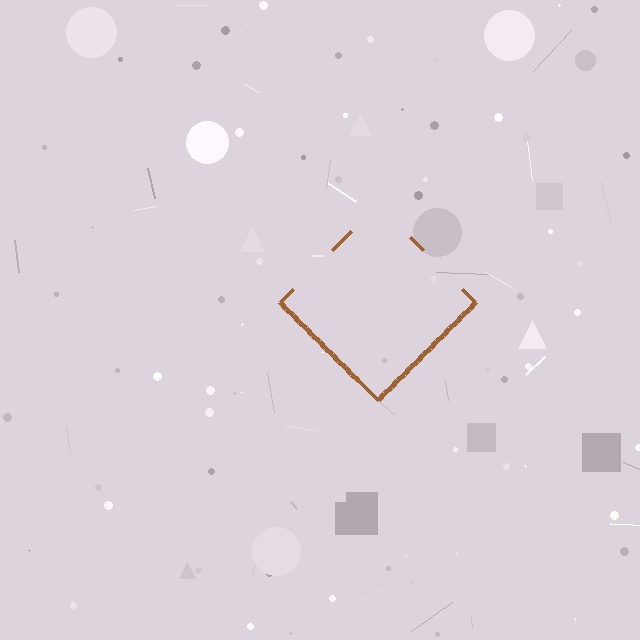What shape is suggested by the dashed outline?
The dashed outline suggests a diamond.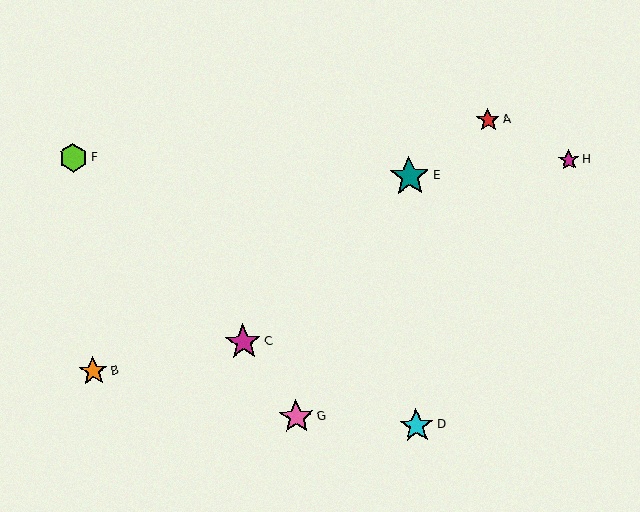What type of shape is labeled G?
Shape G is a pink star.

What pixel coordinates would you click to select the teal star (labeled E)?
Click at (410, 176) to select the teal star E.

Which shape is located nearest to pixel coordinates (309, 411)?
The pink star (labeled G) at (296, 417) is nearest to that location.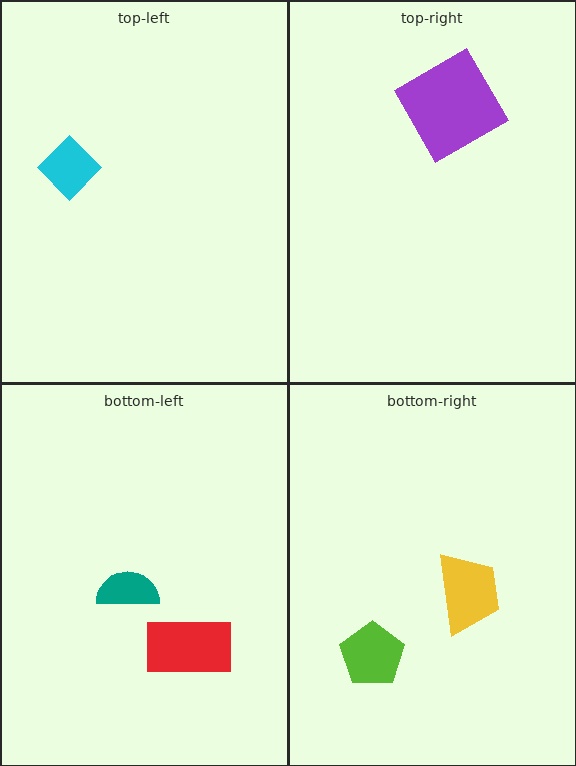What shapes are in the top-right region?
The purple square.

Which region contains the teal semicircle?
The bottom-left region.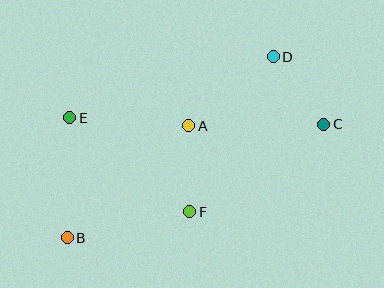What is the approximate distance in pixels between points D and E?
The distance between D and E is approximately 212 pixels.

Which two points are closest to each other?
Points C and D are closest to each other.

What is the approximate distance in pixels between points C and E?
The distance between C and E is approximately 254 pixels.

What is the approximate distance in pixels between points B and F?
The distance between B and F is approximately 125 pixels.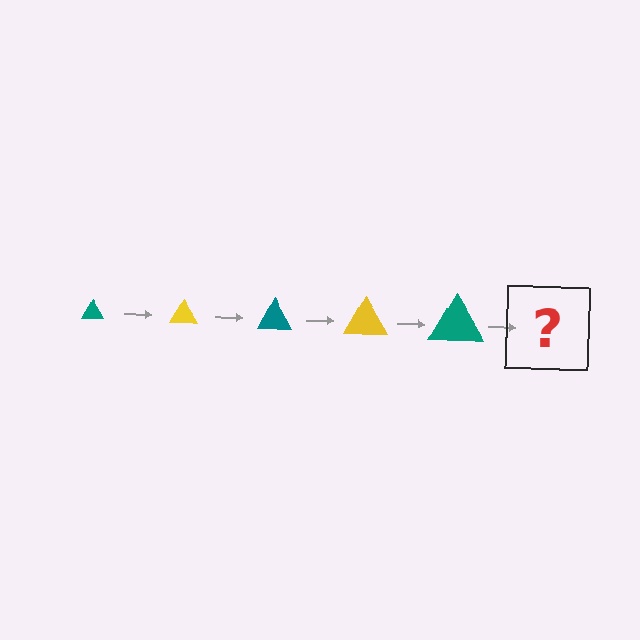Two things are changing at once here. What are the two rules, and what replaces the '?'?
The two rules are that the triangle grows larger each step and the color cycles through teal and yellow. The '?' should be a yellow triangle, larger than the previous one.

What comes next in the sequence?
The next element should be a yellow triangle, larger than the previous one.